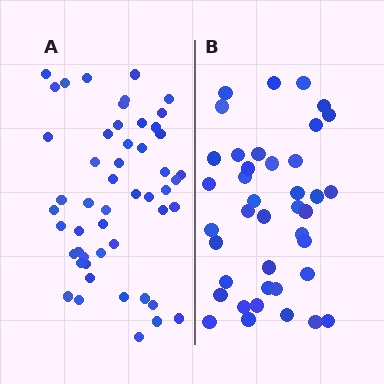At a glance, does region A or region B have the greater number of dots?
Region A (the left region) has more dots.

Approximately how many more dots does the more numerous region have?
Region A has roughly 12 or so more dots than region B.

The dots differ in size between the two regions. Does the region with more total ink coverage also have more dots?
No. Region B has more total ink coverage because its dots are larger, but region A actually contains more individual dots. Total area can be misleading — the number of items is what matters here.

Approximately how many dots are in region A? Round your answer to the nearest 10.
About 50 dots. (The exact count is 51, which rounds to 50.)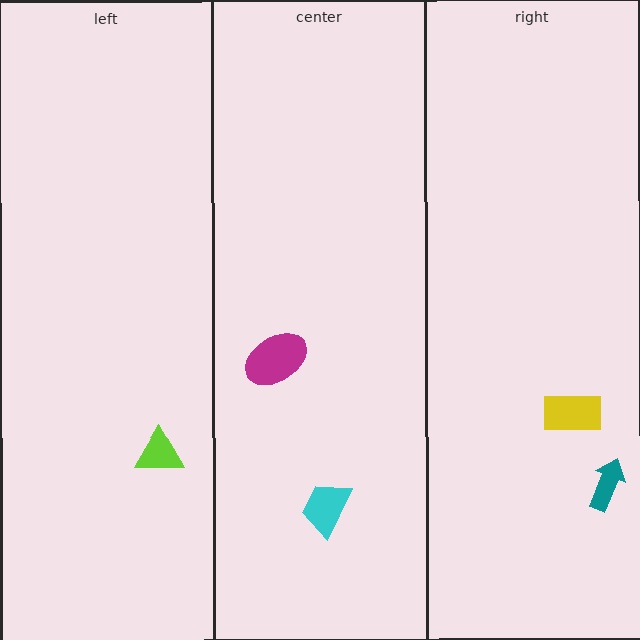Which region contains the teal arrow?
The right region.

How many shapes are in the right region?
2.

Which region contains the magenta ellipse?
The center region.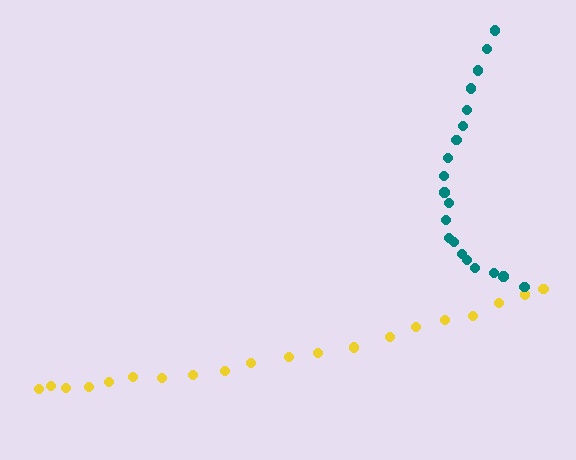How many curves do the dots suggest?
There are 2 distinct paths.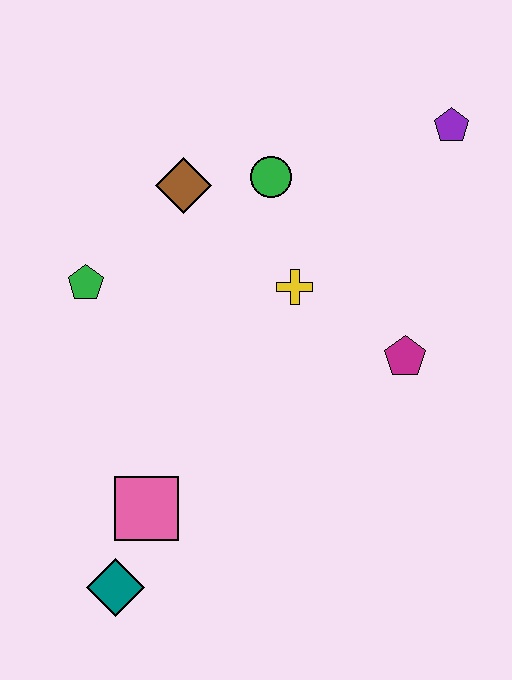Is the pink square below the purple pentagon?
Yes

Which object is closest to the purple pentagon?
The green circle is closest to the purple pentagon.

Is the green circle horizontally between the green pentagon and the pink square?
No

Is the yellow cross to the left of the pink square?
No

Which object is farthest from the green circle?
The teal diamond is farthest from the green circle.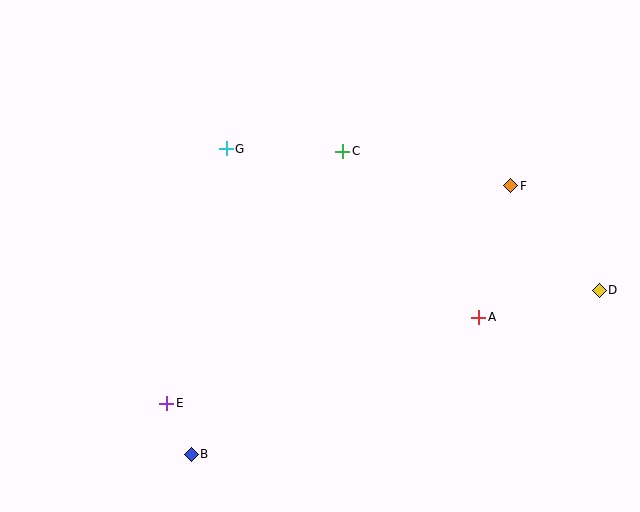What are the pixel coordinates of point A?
Point A is at (479, 317).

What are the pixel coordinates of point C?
Point C is at (343, 151).